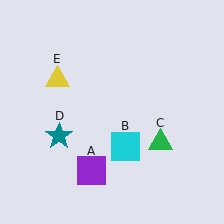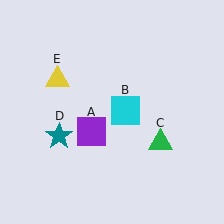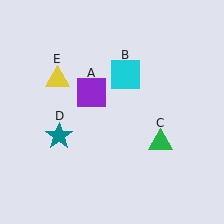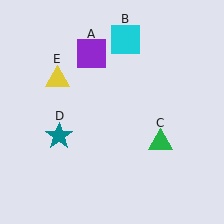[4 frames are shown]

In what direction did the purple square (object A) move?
The purple square (object A) moved up.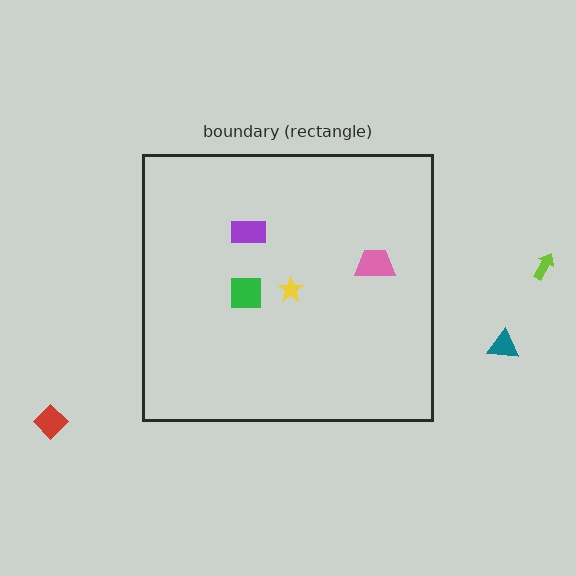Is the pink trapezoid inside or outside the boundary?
Inside.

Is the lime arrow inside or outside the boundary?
Outside.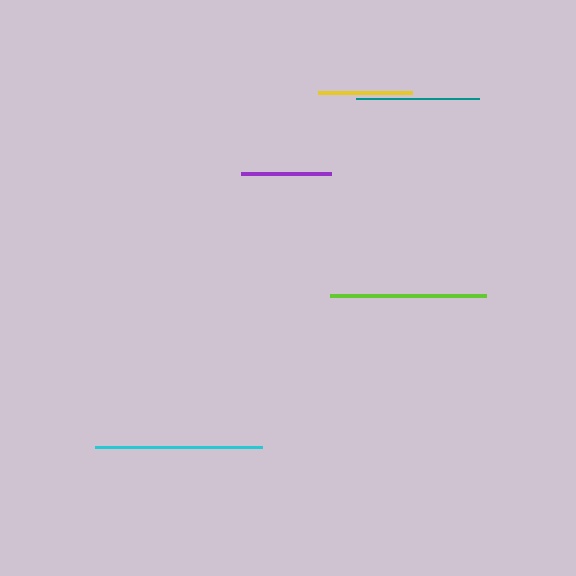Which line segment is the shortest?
The purple line is the shortest at approximately 90 pixels.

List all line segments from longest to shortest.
From longest to shortest: cyan, lime, teal, yellow, purple.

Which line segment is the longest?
The cyan line is the longest at approximately 167 pixels.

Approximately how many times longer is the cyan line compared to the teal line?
The cyan line is approximately 1.4 times the length of the teal line.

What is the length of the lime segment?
The lime segment is approximately 156 pixels long.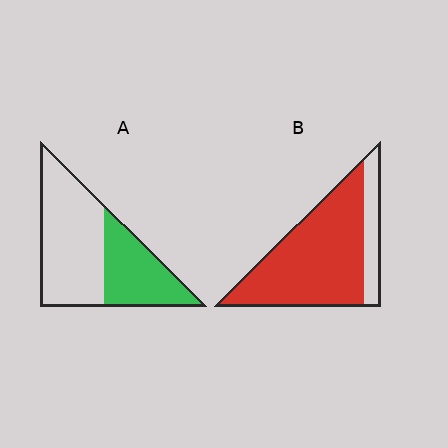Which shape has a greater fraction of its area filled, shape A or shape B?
Shape B.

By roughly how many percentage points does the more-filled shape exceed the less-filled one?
By roughly 40 percentage points (B over A).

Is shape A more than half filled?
No.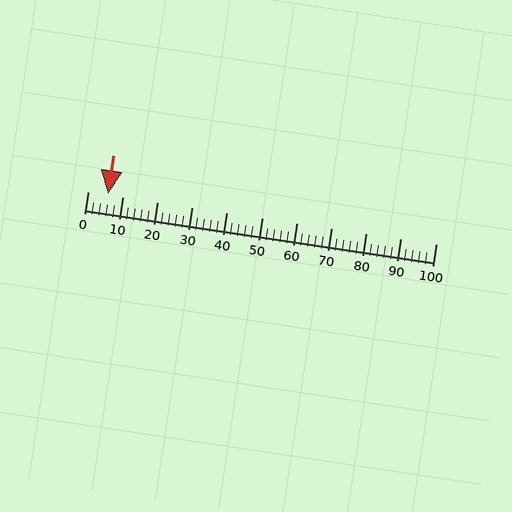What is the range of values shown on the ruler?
The ruler shows values from 0 to 100.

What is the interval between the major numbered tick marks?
The major tick marks are spaced 10 units apart.